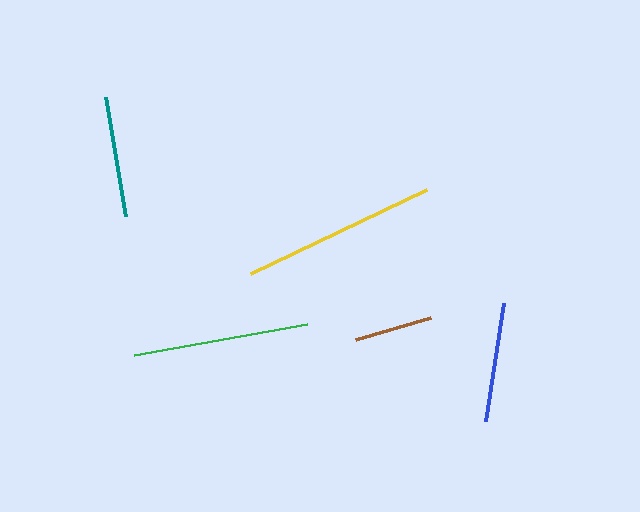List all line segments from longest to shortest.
From longest to shortest: yellow, green, teal, blue, brown.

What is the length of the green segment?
The green segment is approximately 176 pixels long.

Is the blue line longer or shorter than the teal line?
The teal line is longer than the blue line.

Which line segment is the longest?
The yellow line is the longest at approximately 195 pixels.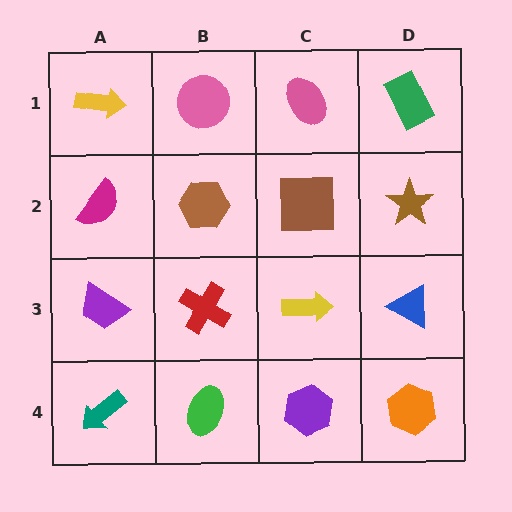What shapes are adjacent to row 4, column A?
A purple trapezoid (row 3, column A), a green ellipse (row 4, column B).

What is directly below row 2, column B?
A red cross.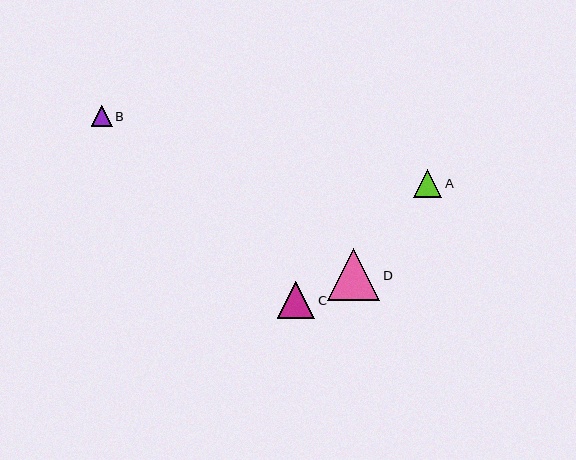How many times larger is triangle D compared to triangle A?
Triangle D is approximately 1.9 times the size of triangle A.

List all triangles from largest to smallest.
From largest to smallest: D, C, A, B.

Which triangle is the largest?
Triangle D is the largest with a size of approximately 52 pixels.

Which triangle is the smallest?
Triangle B is the smallest with a size of approximately 21 pixels.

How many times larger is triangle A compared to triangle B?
Triangle A is approximately 1.3 times the size of triangle B.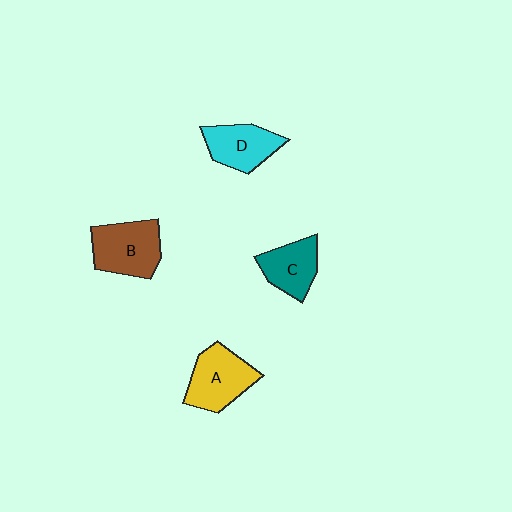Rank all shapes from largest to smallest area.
From largest to smallest: B (brown), A (yellow), D (cyan), C (teal).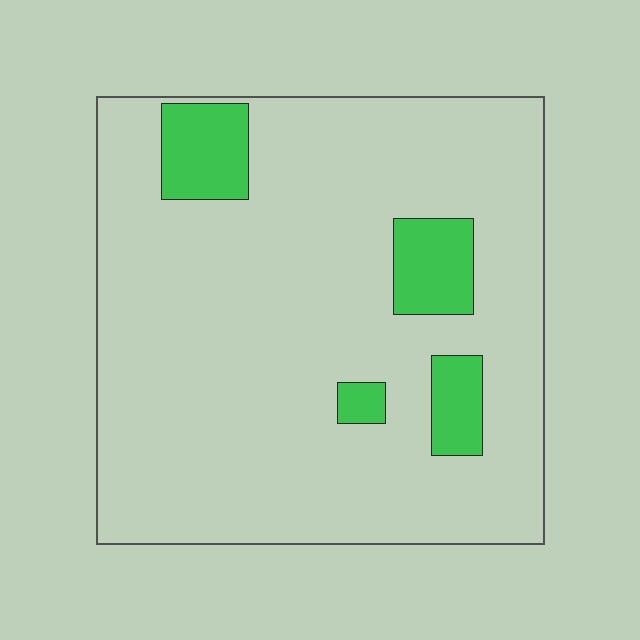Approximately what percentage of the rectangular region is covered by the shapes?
Approximately 10%.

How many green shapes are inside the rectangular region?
4.